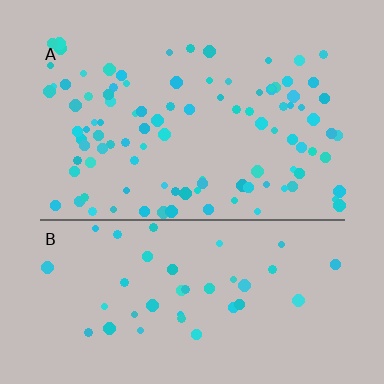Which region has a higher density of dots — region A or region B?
A (the top).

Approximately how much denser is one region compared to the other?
Approximately 2.4× — region A over region B.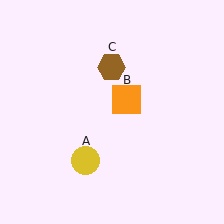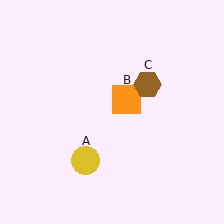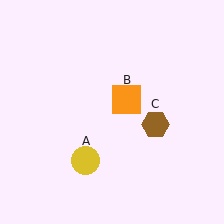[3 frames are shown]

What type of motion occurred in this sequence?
The brown hexagon (object C) rotated clockwise around the center of the scene.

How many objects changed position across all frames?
1 object changed position: brown hexagon (object C).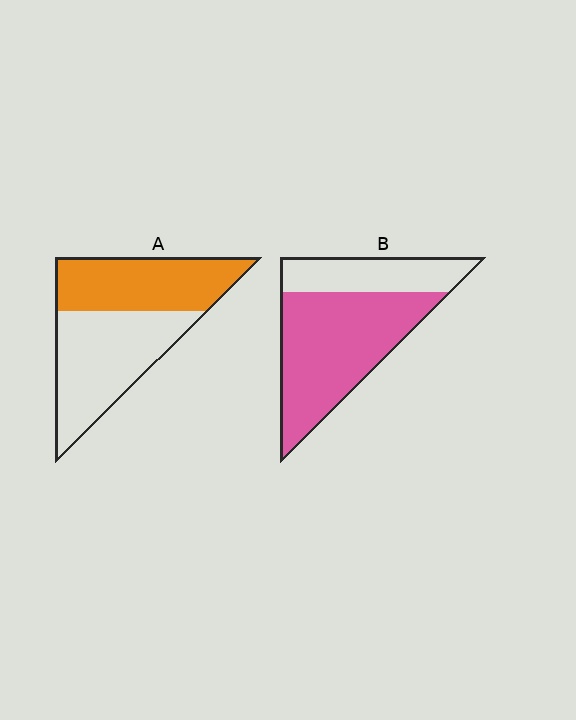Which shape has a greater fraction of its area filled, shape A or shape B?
Shape B.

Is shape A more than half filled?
No.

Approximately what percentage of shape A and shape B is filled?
A is approximately 45% and B is approximately 70%.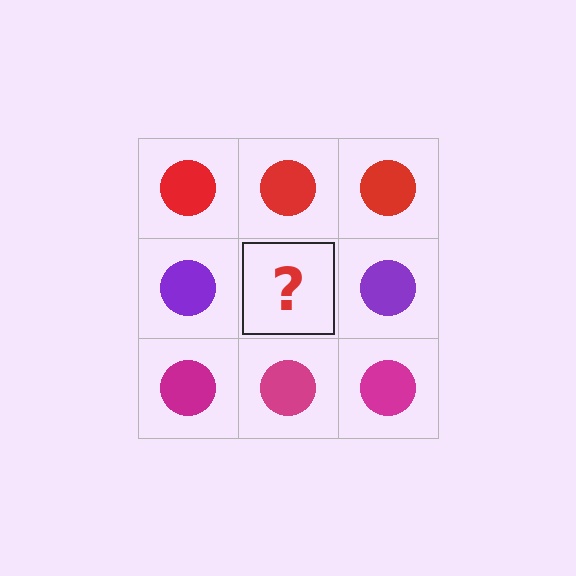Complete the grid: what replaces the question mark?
The question mark should be replaced with a purple circle.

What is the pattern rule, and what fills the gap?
The rule is that each row has a consistent color. The gap should be filled with a purple circle.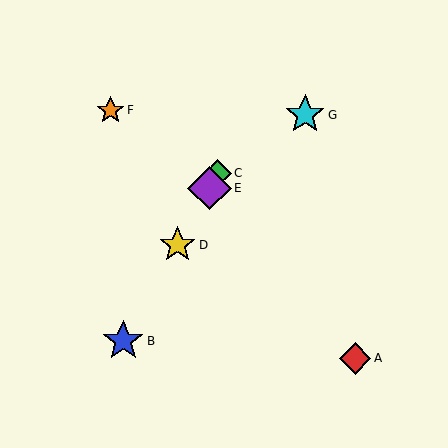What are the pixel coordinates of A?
Object A is at (355, 358).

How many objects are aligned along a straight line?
4 objects (B, C, D, E) are aligned along a straight line.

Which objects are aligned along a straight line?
Objects B, C, D, E are aligned along a straight line.